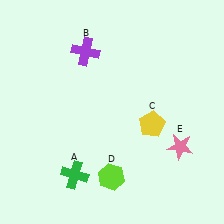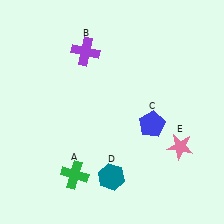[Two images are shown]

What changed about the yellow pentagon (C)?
In Image 1, C is yellow. In Image 2, it changed to blue.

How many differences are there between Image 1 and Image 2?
There are 2 differences between the two images.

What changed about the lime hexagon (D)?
In Image 1, D is lime. In Image 2, it changed to teal.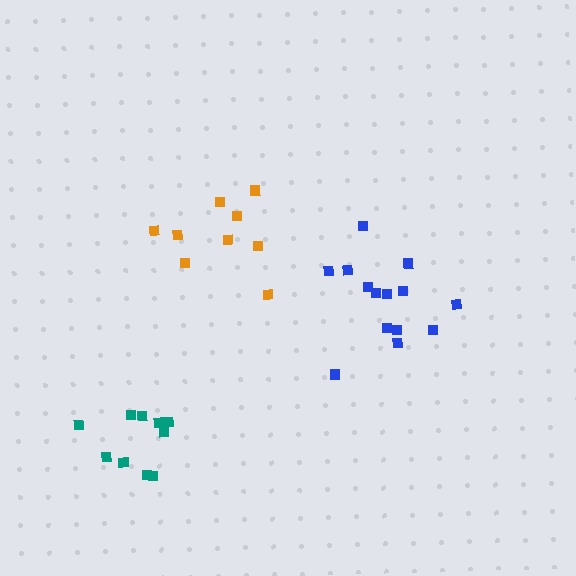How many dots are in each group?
Group 1: 10 dots, Group 2: 14 dots, Group 3: 9 dots (33 total).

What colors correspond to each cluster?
The clusters are colored: teal, blue, orange.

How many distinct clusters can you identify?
There are 3 distinct clusters.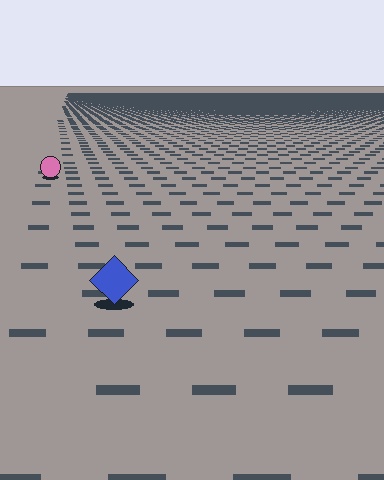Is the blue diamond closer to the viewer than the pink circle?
Yes. The blue diamond is closer — you can tell from the texture gradient: the ground texture is coarser near it.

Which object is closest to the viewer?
The blue diamond is closest. The texture marks near it are larger and more spread out.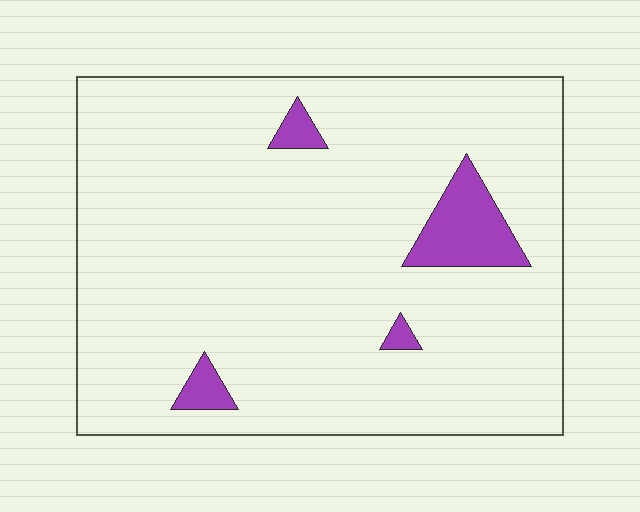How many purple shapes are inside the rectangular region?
4.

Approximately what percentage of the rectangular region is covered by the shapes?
Approximately 5%.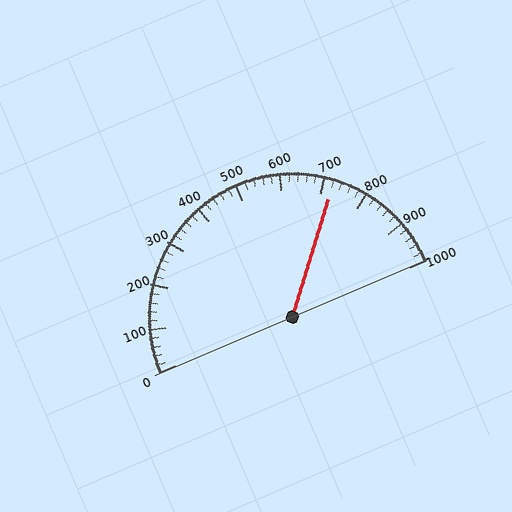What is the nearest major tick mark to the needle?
The nearest major tick mark is 700.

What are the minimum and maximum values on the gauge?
The gauge ranges from 0 to 1000.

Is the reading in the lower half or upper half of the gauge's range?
The reading is in the upper half of the range (0 to 1000).